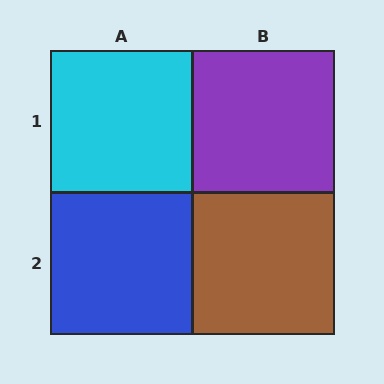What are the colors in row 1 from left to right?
Cyan, purple.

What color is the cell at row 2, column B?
Brown.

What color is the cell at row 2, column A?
Blue.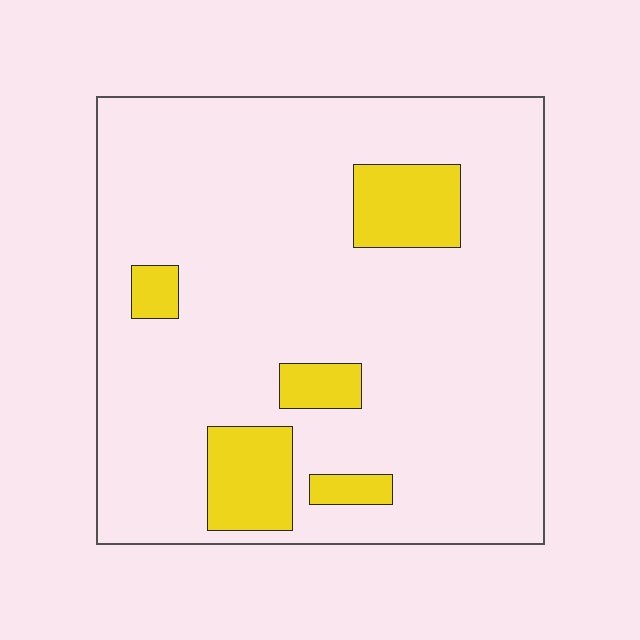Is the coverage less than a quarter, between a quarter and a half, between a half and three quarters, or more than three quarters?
Less than a quarter.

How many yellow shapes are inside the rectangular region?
5.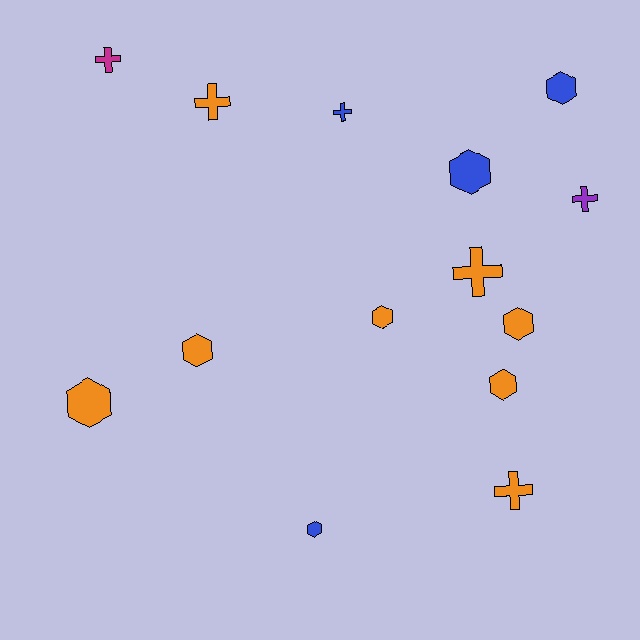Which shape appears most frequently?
Hexagon, with 8 objects.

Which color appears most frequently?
Orange, with 8 objects.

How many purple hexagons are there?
There are no purple hexagons.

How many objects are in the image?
There are 14 objects.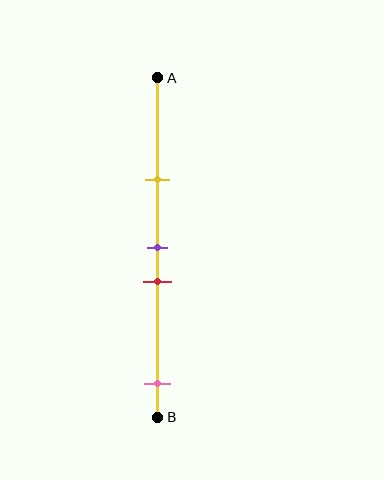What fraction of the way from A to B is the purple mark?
The purple mark is approximately 50% (0.5) of the way from A to B.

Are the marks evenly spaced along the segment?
No, the marks are not evenly spaced.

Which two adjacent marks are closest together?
The purple and red marks are the closest adjacent pair.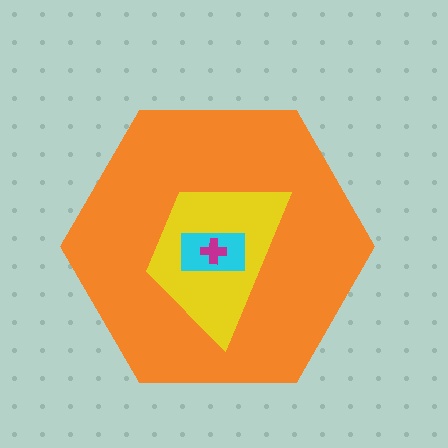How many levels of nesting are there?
4.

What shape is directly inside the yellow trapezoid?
The cyan rectangle.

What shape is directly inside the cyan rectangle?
The magenta cross.